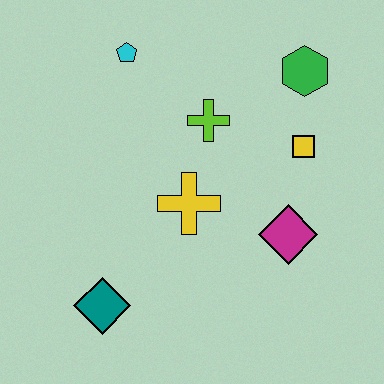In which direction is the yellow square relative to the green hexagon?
The yellow square is below the green hexagon.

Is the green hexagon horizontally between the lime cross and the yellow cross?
No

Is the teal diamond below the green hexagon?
Yes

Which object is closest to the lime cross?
The yellow cross is closest to the lime cross.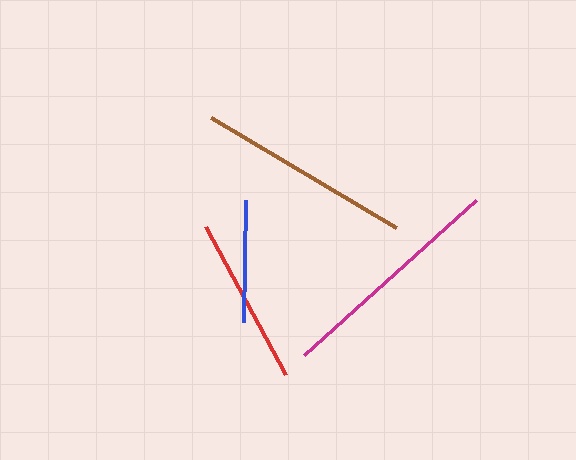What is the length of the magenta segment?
The magenta segment is approximately 232 pixels long.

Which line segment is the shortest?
The blue line is the shortest at approximately 122 pixels.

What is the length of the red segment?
The red segment is approximately 168 pixels long.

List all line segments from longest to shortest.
From longest to shortest: magenta, brown, red, blue.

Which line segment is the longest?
The magenta line is the longest at approximately 232 pixels.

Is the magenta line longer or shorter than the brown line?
The magenta line is longer than the brown line.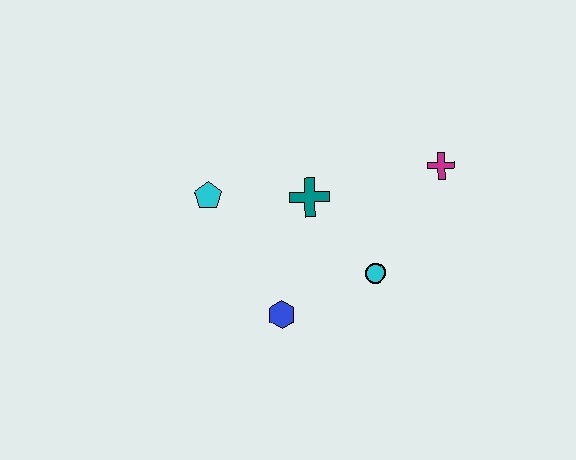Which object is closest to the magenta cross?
The cyan circle is closest to the magenta cross.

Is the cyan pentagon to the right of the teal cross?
No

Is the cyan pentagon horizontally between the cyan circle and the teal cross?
No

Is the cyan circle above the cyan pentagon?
No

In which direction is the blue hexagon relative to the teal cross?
The blue hexagon is below the teal cross.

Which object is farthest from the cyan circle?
The cyan pentagon is farthest from the cyan circle.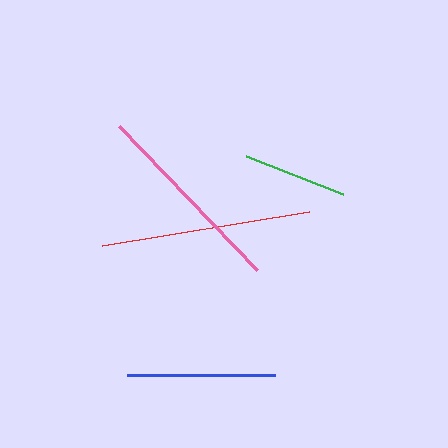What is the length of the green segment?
The green segment is approximately 104 pixels long.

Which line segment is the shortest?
The green line is the shortest at approximately 104 pixels.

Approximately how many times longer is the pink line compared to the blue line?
The pink line is approximately 1.3 times the length of the blue line.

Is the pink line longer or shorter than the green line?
The pink line is longer than the green line.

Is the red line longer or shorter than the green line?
The red line is longer than the green line.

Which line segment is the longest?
The red line is the longest at approximately 210 pixels.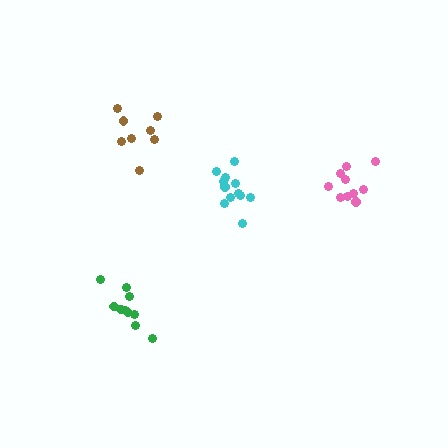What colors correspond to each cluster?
The clusters are colored: cyan, green, pink, brown.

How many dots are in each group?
Group 1: 12 dots, Group 2: 10 dots, Group 3: 10 dots, Group 4: 8 dots (40 total).